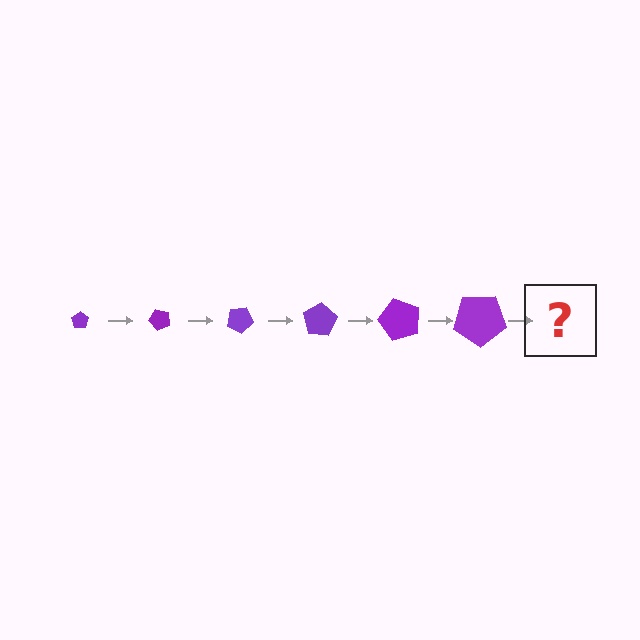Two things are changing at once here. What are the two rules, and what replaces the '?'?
The two rules are that the pentagon grows larger each step and it rotates 50 degrees each step. The '?' should be a pentagon, larger than the previous one and rotated 300 degrees from the start.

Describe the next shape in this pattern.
It should be a pentagon, larger than the previous one and rotated 300 degrees from the start.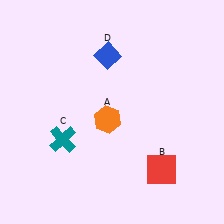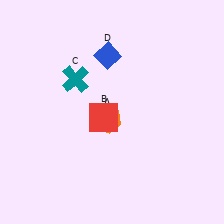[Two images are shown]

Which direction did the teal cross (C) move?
The teal cross (C) moved up.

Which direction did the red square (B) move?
The red square (B) moved left.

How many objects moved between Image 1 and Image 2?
2 objects moved between the two images.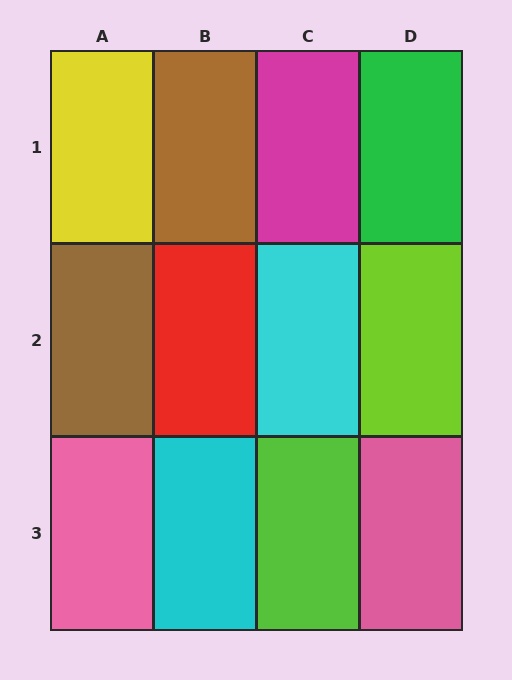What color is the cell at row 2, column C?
Cyan.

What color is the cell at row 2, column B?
Red.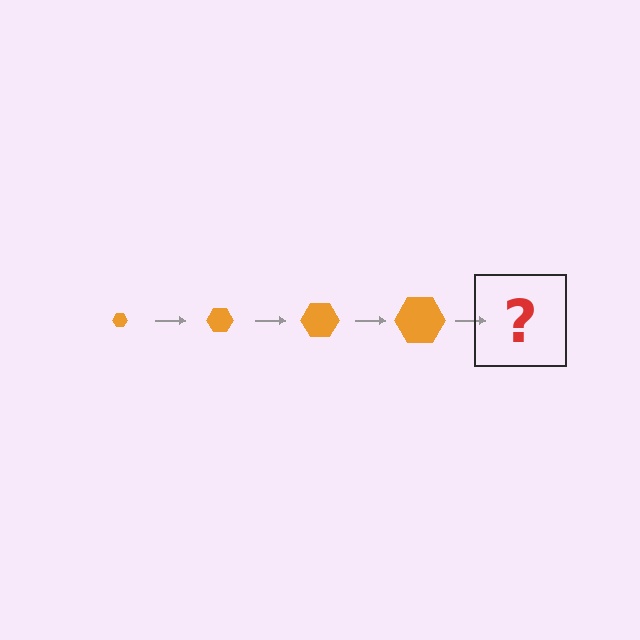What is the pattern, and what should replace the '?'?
The pattern is that the hexagon gets progressively larger each step. The '?' should be an orange hexagon, larger than the previous one.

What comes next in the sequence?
The next element should be an orange hexagon, larger than the previous one.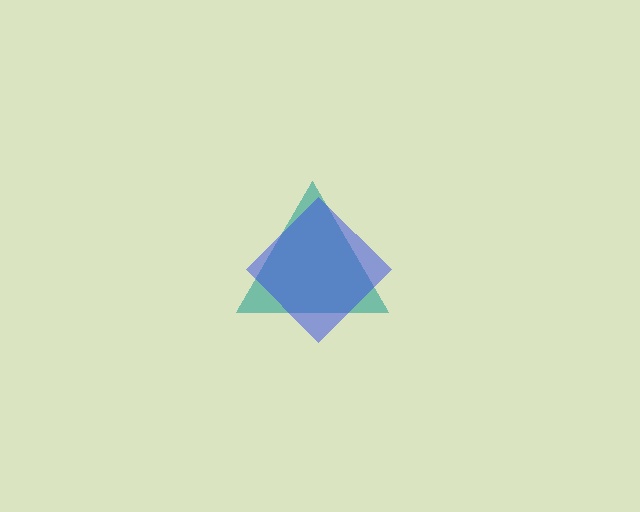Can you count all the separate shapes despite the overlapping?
Yes, there are 2 separate shapes.